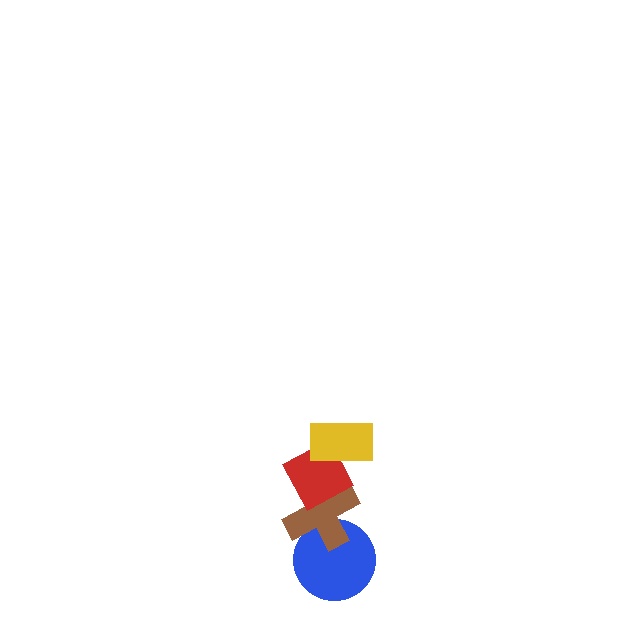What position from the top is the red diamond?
The red diamond is 2nd from the top.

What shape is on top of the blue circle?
The brown cross is on top of the blue circle.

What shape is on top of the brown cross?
The red diamond is on top of the brown cross.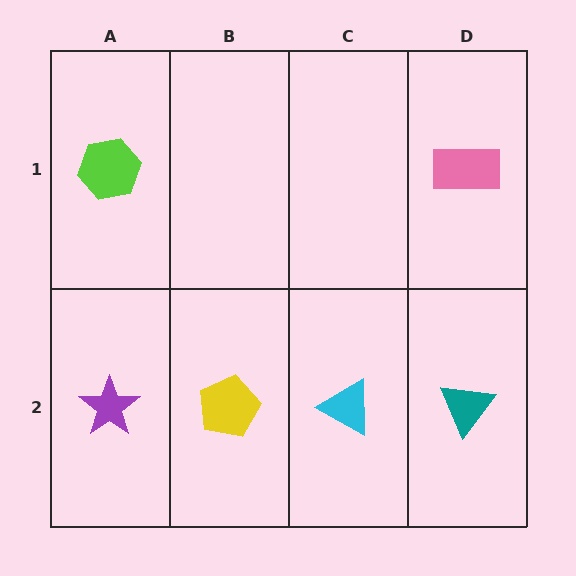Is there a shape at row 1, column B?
No, that cell is empty.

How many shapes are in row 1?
2 shapes.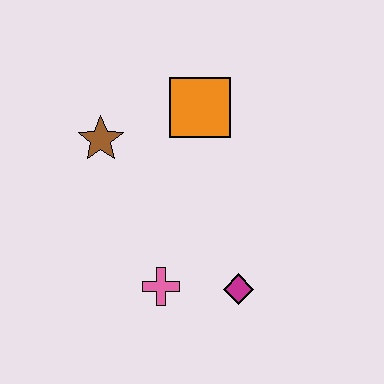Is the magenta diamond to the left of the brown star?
No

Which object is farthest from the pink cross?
The orange square is farthest from the pink cross.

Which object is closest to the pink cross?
The magenta diamond is closest to the pink cross.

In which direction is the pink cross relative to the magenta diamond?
The pink cross is to the left of the magenta diamond.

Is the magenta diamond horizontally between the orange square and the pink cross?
No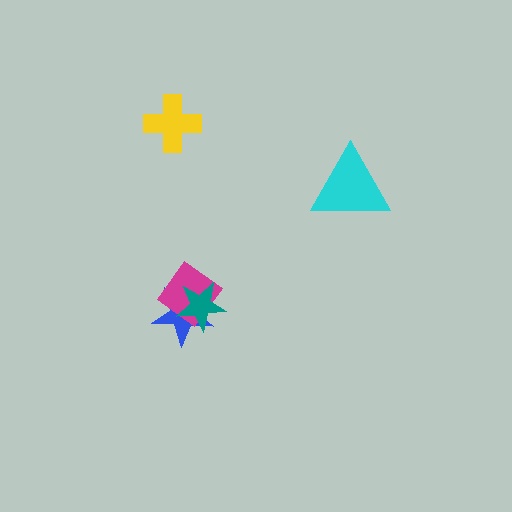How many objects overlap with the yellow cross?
0 objects overlap with the yellow cross.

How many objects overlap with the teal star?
2 objects overlap with the teal star.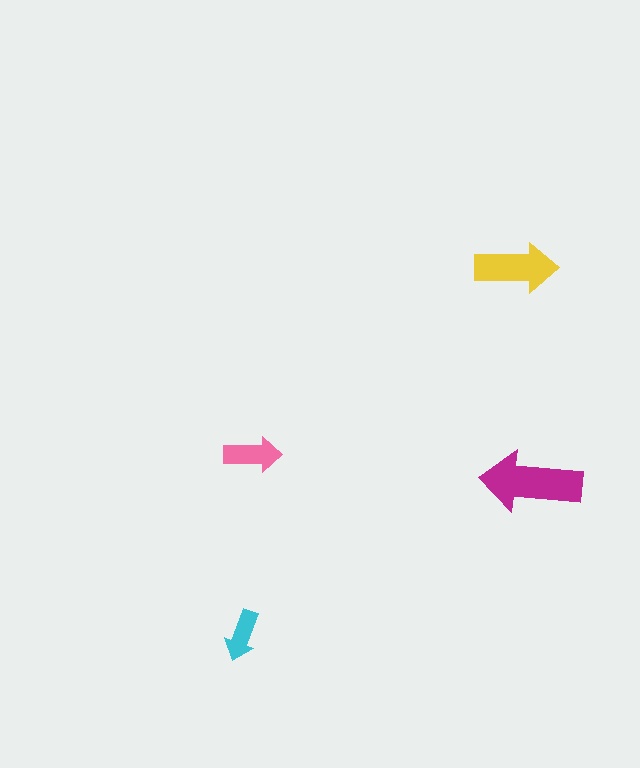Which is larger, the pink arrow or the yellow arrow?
The yellow one.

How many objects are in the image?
There are 4 objects in the image.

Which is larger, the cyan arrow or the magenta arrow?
The magenta one.